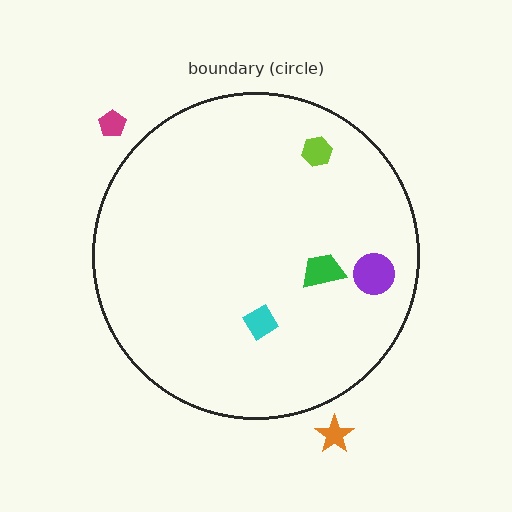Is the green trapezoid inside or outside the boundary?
Inside.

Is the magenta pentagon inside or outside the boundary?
Outside.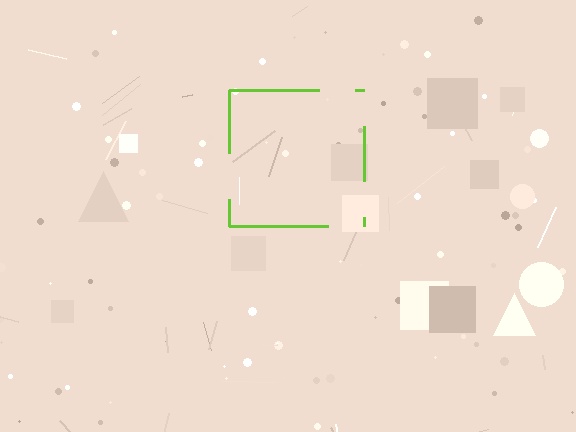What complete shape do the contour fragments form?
The contour fragments form a square.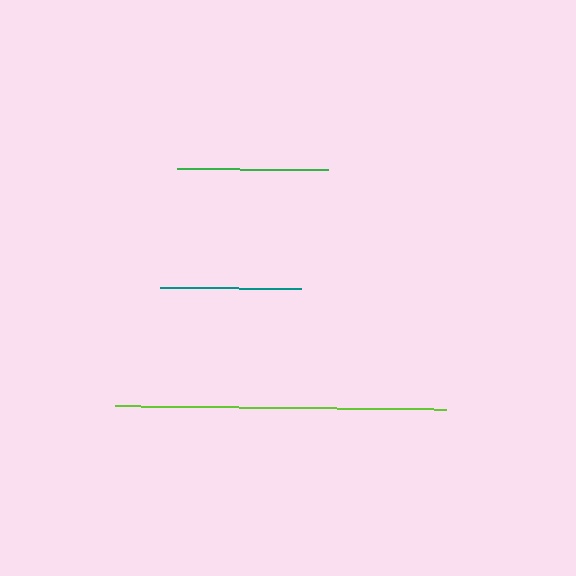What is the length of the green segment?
The green segment is approximately 151 pixels long.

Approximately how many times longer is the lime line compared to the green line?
The lime line is approximately 2.2 times the length of the green line.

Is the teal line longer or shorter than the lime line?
The lime line is longer than the teal line.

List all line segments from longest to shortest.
From longest to shortest: lime, green, teal.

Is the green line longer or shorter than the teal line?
The green line is longer than the teal line.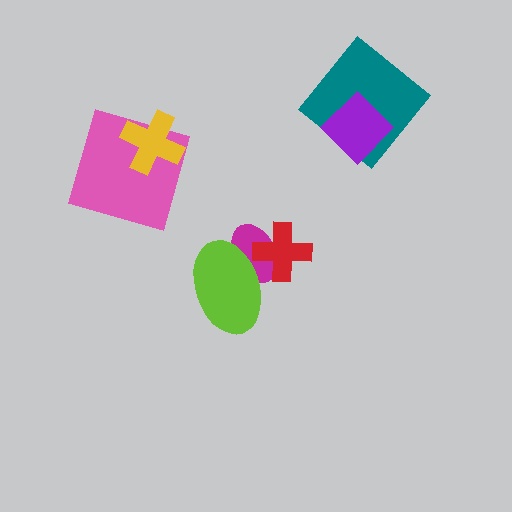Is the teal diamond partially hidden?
Yes, it is partially covered by another shape.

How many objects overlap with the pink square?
1 object overlaps with the pink square.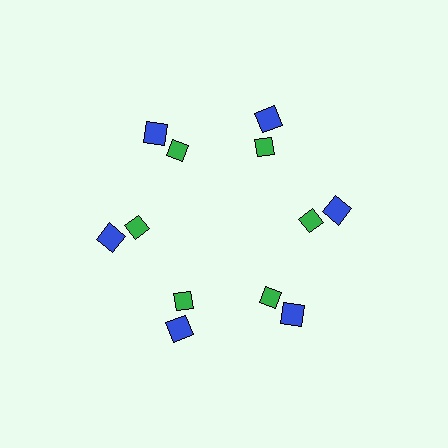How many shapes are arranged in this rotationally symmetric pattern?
There are 12 shapes, arranged in 6 groups of 2.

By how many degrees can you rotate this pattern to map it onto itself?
The pattern maps onto itself every 60 degrees of rotation.